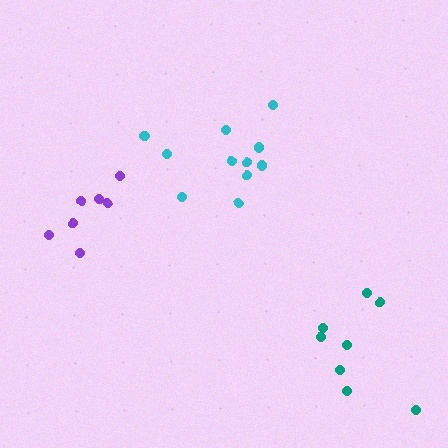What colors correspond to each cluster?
The clusters are colored: teal, cyan, purple.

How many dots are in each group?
Group 1: 8 dots, Group 2: 11 dots, Group 3: 7 dots (26 total).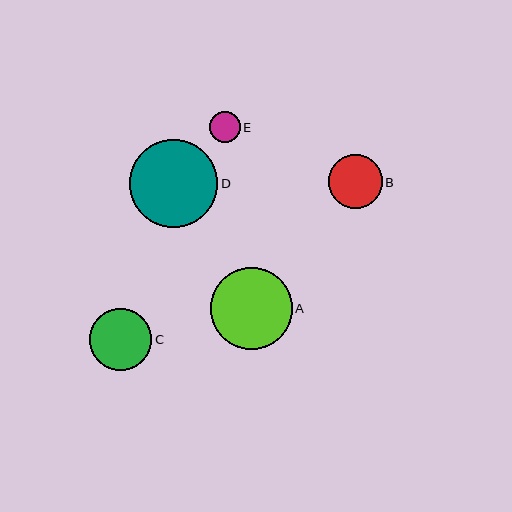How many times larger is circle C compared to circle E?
Circle C is approximately 2.0 times the size of circle E.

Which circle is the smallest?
Circle E is the smallest with a size of approximately 31 pixels.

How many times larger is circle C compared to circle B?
Circle C is approximately 1.2 times the size of circle B.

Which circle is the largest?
Circle D is the largest with a size of approximately 88 pixels.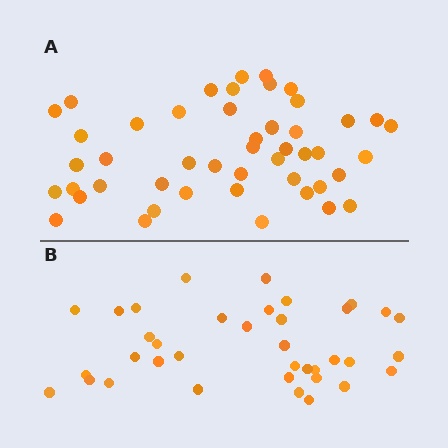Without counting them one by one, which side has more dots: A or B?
Region A (the top region) has more dots.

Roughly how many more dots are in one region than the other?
Region A has roughly 10 or so more dots than region B.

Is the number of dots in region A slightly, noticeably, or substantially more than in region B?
Region A has noticeably more, but not dramatically so. The ratio is roughly 1.3 to 1.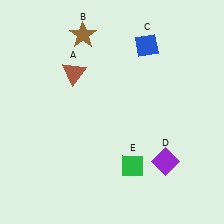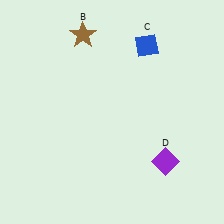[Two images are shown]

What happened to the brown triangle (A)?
The brown triangle (A) was removed in Image 2. It was in the top-left area of Image 1.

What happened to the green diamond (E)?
The green diamond (E) was removed in Image 2. It was in the bottom-right area of Image 1.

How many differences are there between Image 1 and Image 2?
There are 2 differences between the two images.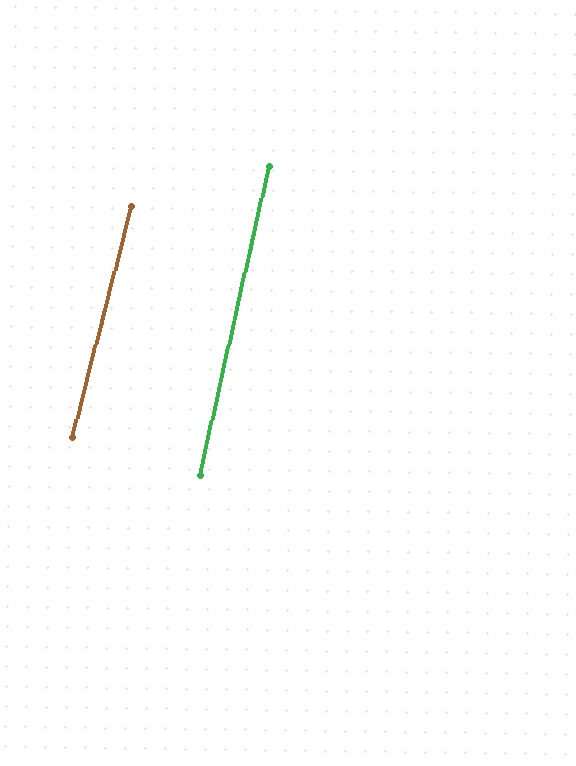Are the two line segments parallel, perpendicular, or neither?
Parallel — their directions differ by only 1.8°.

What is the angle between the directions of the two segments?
Approximately 2 degrees.